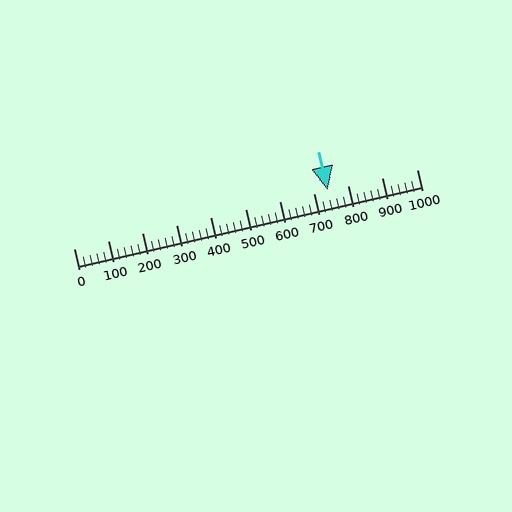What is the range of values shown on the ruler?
The ruler shows values from 0 to 1000.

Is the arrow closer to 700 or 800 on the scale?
The arrow is closer to 700.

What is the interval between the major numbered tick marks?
The major tick marks are spaced 100 units apart.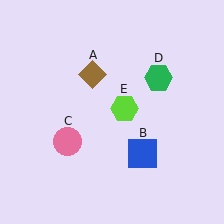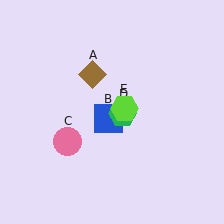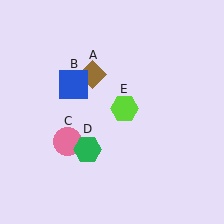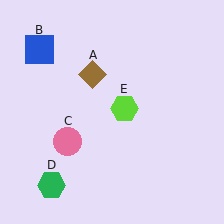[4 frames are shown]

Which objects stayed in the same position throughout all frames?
Brown diamond (object A) and pink circle (object C) and lime hexagon (object E) remained stationary.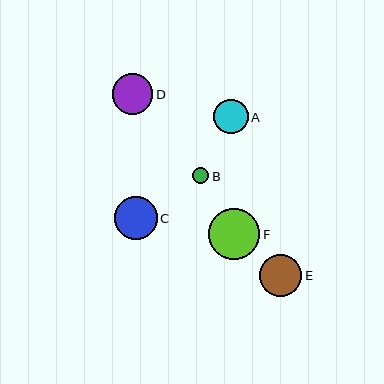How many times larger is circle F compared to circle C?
Circle F is approximately 1.2 times the size of circle C.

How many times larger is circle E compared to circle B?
Circle E is approximately 2.6 times the size of circle B.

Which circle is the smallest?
Circle B is the smallest with a size of approximately 16 pixels.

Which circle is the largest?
Circle F is the largest with a size of approximately 51 pixels.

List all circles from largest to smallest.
From largest to smallest: F, C, E, D, A, B.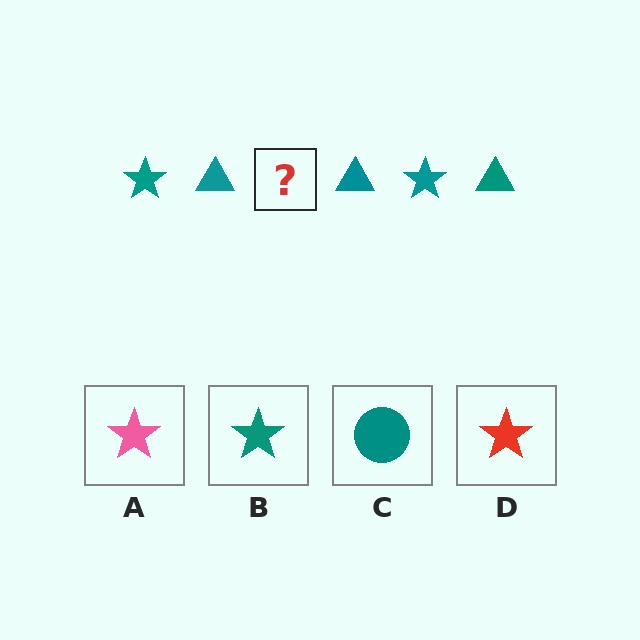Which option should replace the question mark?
Option B.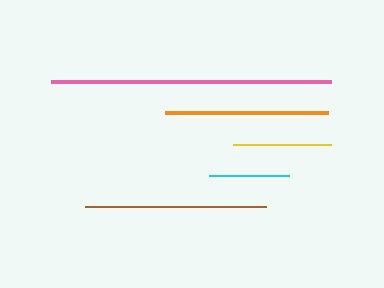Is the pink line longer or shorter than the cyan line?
The pink line is longer than the cyan line.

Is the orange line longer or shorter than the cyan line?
The orange line is longer than the cyan line.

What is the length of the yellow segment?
The yellow segment is approximately 98 pixels long.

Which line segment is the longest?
The pink line is the longest at approximately 280 pixels.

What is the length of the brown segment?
The brown segment is approximately 181 pixels long.